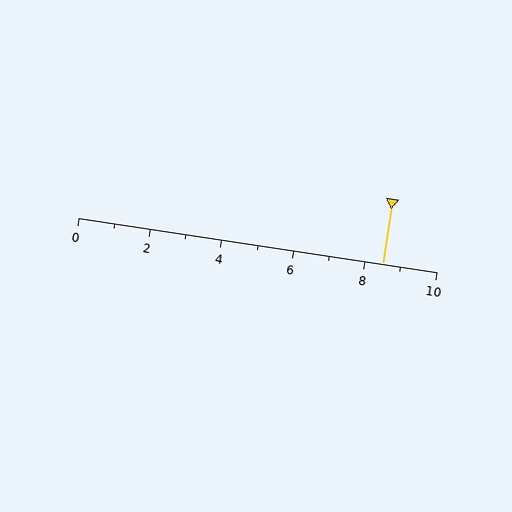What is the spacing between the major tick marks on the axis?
The major ticks are spaced 2 apart.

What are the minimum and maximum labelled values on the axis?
The axis runs from 0 to 10.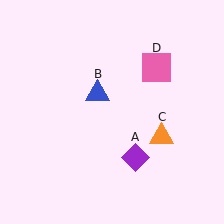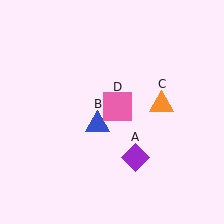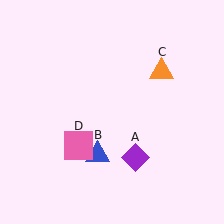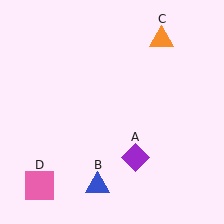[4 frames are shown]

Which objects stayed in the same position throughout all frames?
Purple diamond (object A) remained stationary.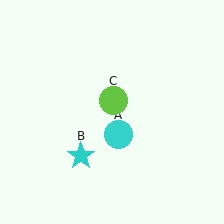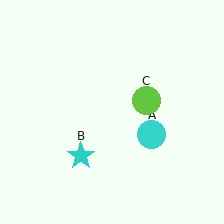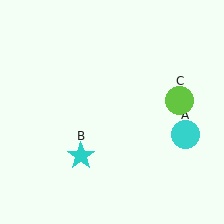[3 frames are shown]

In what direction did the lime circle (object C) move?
The lime circle (object C) moved right.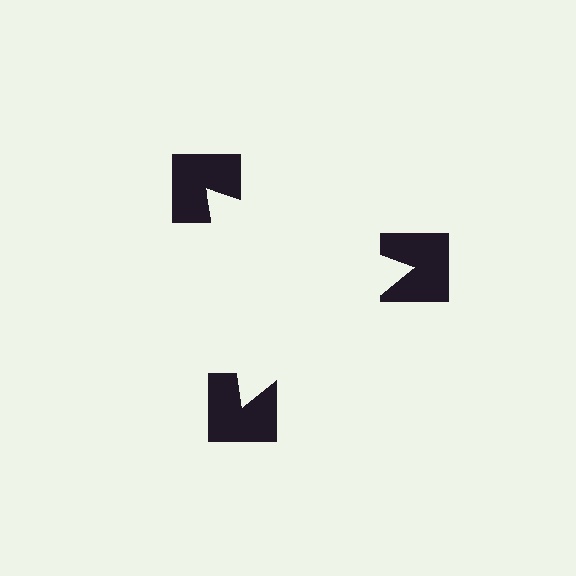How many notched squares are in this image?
There are 3 — one at each vertex of the illusory triangle.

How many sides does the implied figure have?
3 sides.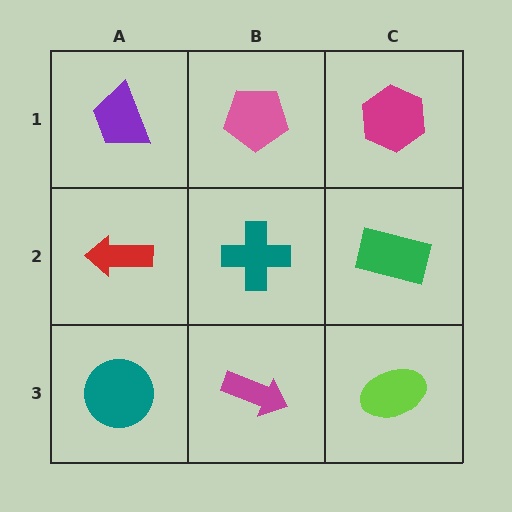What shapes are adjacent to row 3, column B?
A teal cross (row 2, column B), a teal circle (row 3, column A), a lime ellipse (row 3, column C).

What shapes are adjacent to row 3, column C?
A green rectangle (row 2, column C), a magenta arrow (row 3, column B).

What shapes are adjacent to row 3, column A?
A red arrow (row 2, column A), a magenta arrow (row 3, column B).